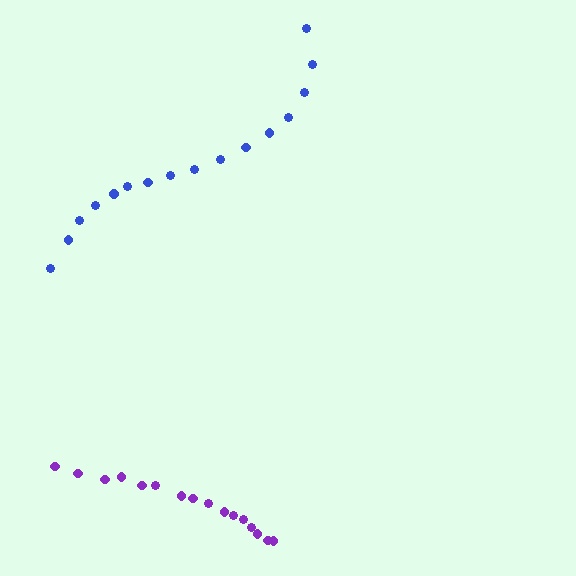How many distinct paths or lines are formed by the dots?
There are 2 distinct paths.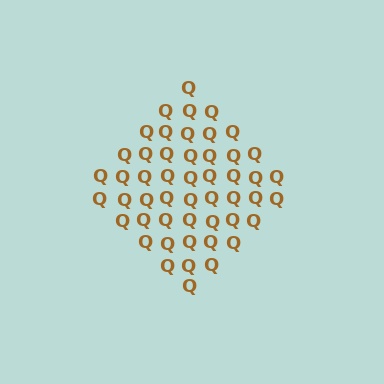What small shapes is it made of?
It is made of small letter Q's.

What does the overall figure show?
The overall figure shows a diamond.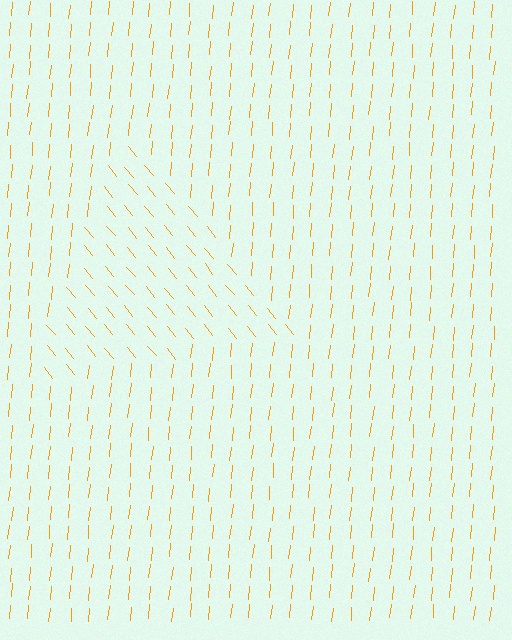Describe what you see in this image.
The image is filled with small orange line segments. A triangle region in the image has lines oriented differently from the surrounding lines, creating a visible texture boundary.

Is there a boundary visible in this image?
Yes, there is a texture boundary formed by a change in line orientation.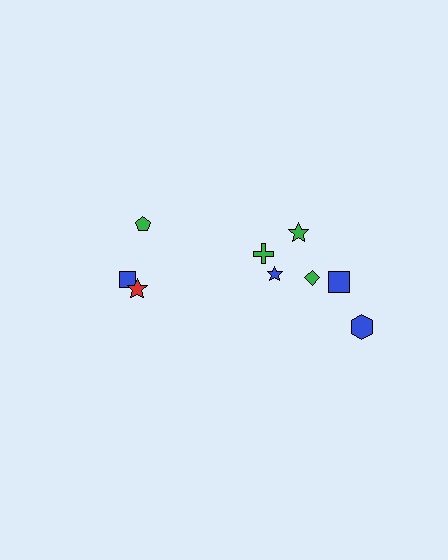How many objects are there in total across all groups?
There are 9 objects.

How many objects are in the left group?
There are 3 objects.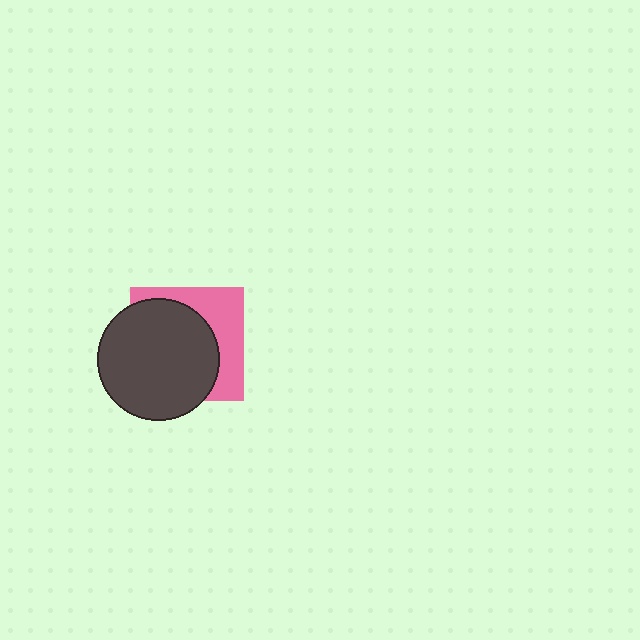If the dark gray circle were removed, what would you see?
You would see the complete pink square.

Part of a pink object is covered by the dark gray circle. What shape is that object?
It is a square.